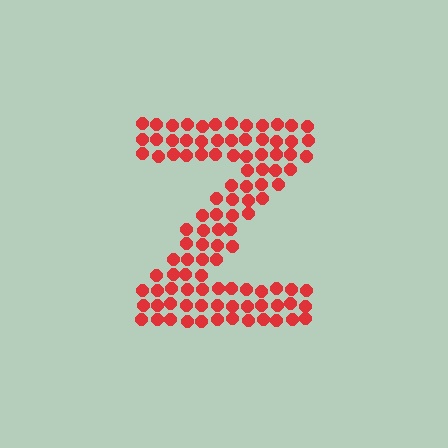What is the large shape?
The large shape is the letter Z.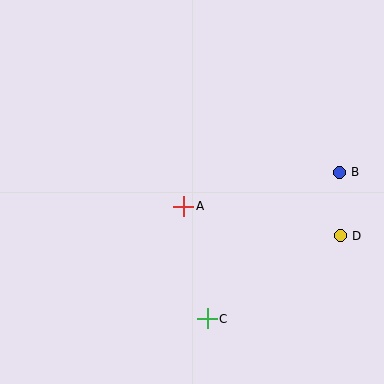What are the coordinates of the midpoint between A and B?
The midpoint between A and B is at (261, 189).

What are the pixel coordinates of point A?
Point A is at (184, 206).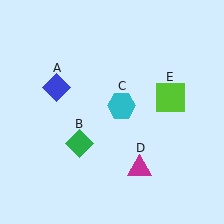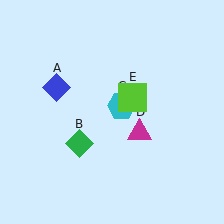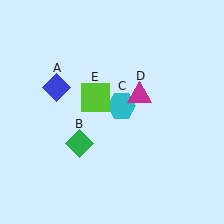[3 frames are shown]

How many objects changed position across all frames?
2 objects changed position: magenta triangle (object D), lime square (object E).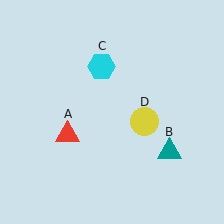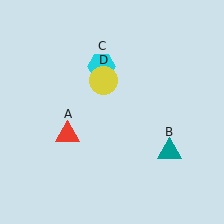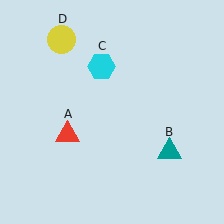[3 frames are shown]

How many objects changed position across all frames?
1 object changed position: yellow circle (object D).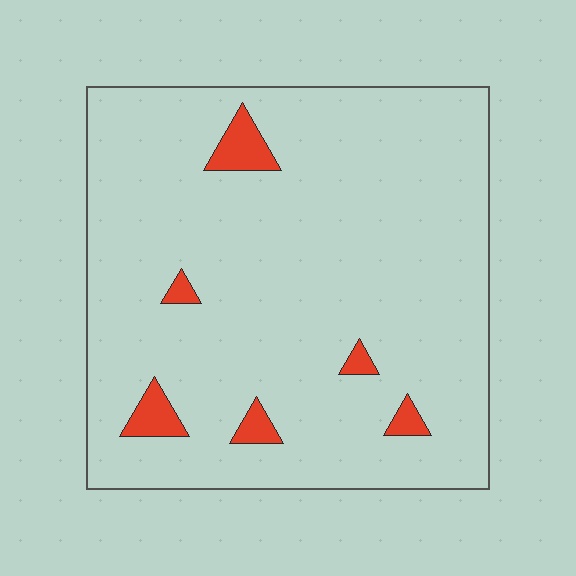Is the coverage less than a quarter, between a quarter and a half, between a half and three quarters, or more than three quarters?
Less than a quarter.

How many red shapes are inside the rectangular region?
6.